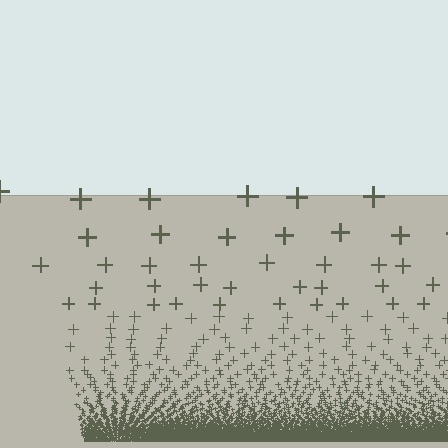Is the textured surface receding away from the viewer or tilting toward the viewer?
The surface appears to tilt toward the viewer. Texture elements get larger and sparser toward the top.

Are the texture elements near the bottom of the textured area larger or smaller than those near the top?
Smaller. The gradient is inverted — elements near the bottom are smaller and denser.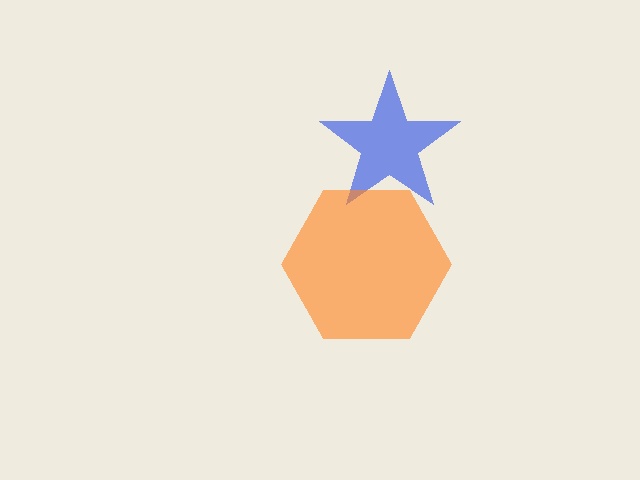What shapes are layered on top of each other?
The layered shapes are: a blue star, an orange hexagon.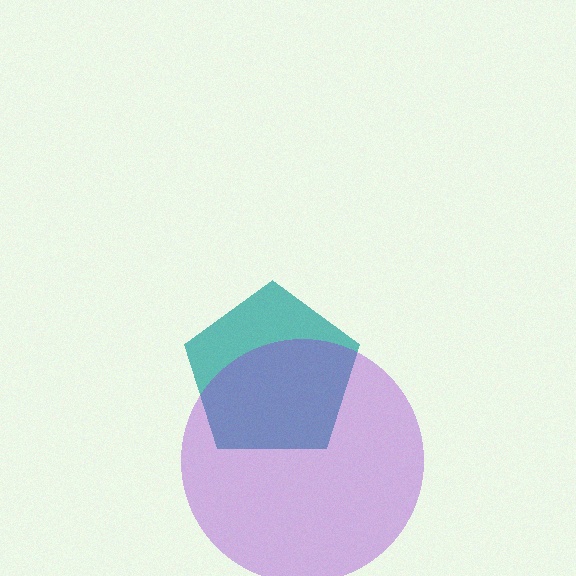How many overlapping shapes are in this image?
There are 2 overlapping shapes in the image.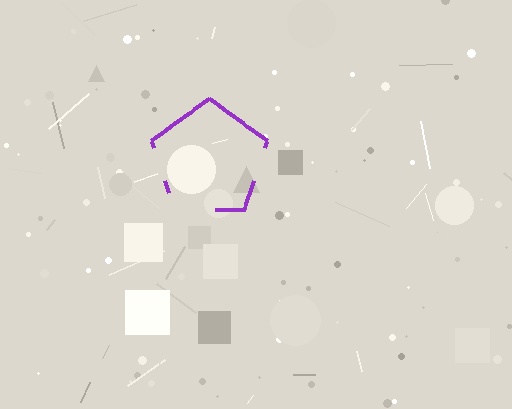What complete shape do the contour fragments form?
The contour fragments form a pentagon.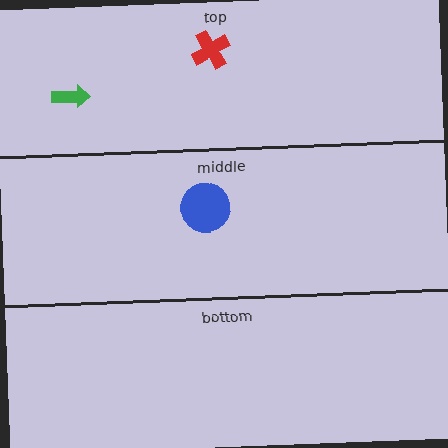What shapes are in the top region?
The green arrow, the red cross.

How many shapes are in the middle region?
1.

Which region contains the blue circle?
The middle region.